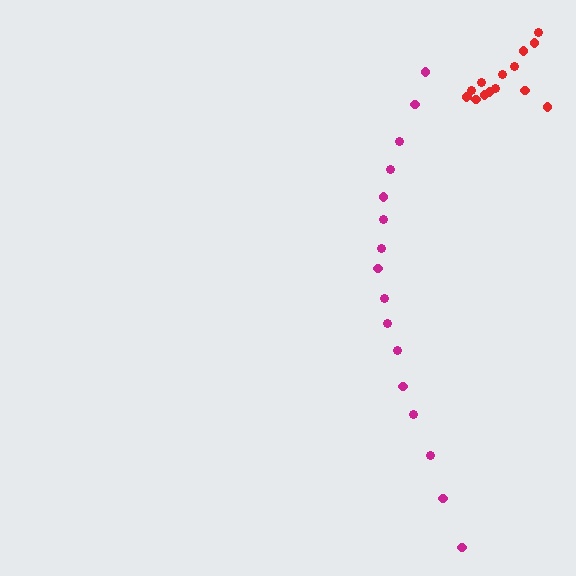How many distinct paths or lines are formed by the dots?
There are 2 distinct paths.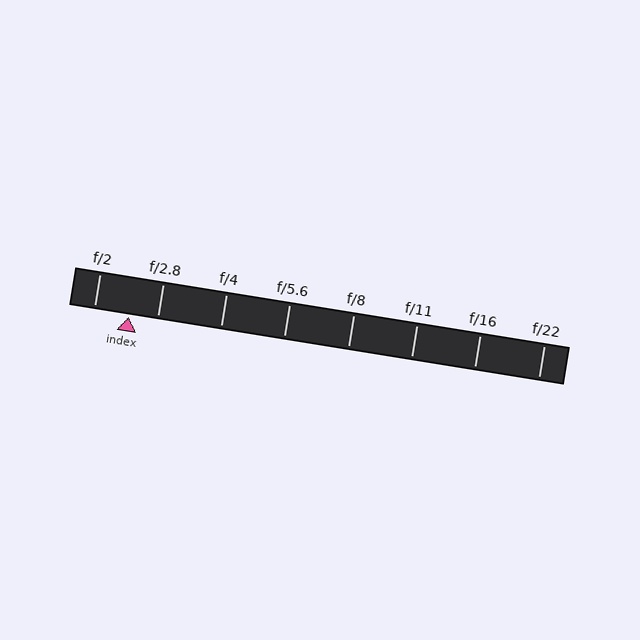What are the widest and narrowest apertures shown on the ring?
The widest aperture shown is f/2 and the narrowest is f/22.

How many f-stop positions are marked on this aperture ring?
There are 8 f-stop positions marked.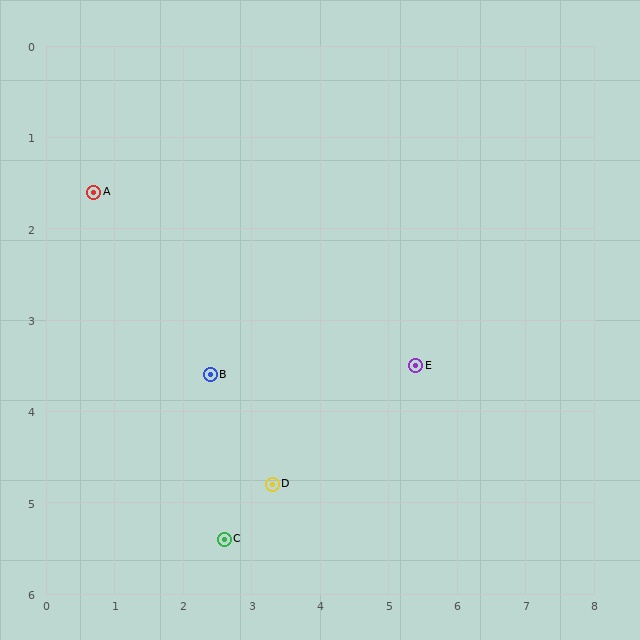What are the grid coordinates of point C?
Point C is at approximately (2.6, 5.4).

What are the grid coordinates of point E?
Point E is at approximately (5.4, 3.5).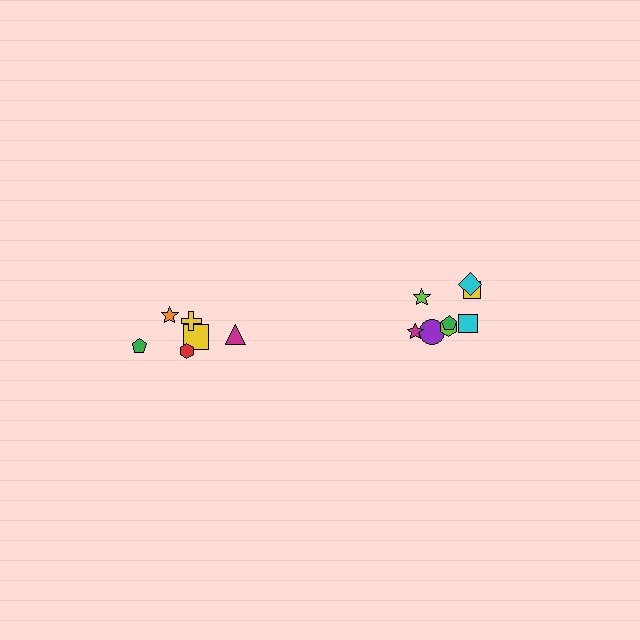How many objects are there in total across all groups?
There are 14 objects.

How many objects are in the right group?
There are 8 objects.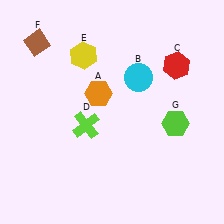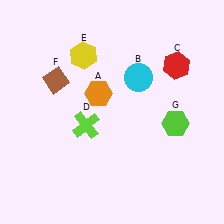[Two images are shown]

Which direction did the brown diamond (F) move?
The brown diamond (F) moved down.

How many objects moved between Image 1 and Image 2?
1 object moved between the two images.